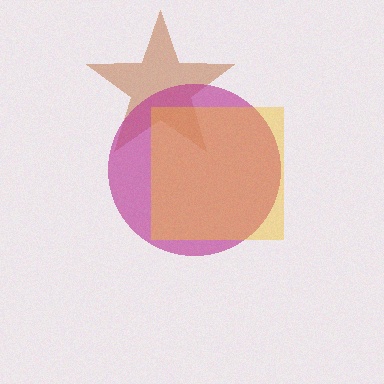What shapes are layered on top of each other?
The layered shapes are: a brown star, a magenta circle, a yellow square.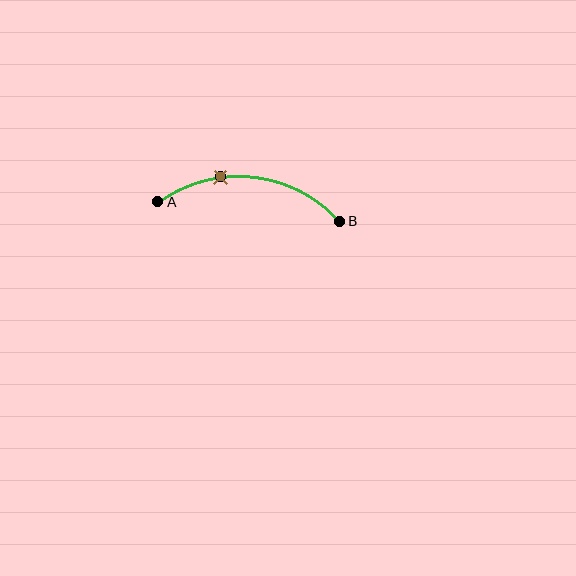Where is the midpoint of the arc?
The arc midpoint is the point on the curve farthest from the straight line joining A and B. It sits above that line.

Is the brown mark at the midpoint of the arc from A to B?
No. The brown mark lies on the arc but is closer to endpoint A. The arc midpoint would be at the point on the curve equidistant along the arc from both A and B.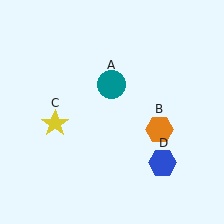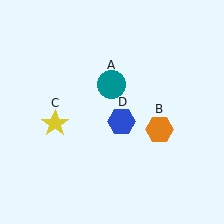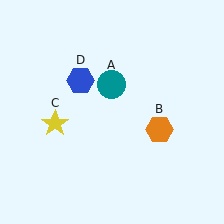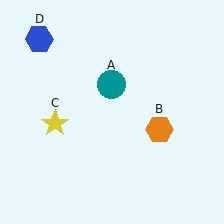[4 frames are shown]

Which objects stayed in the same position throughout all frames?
Teal circle (object A) and orange hexagon (object B) and yellow star (object C) remained stationary.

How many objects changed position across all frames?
1 object changed position: blue hexagon (object D).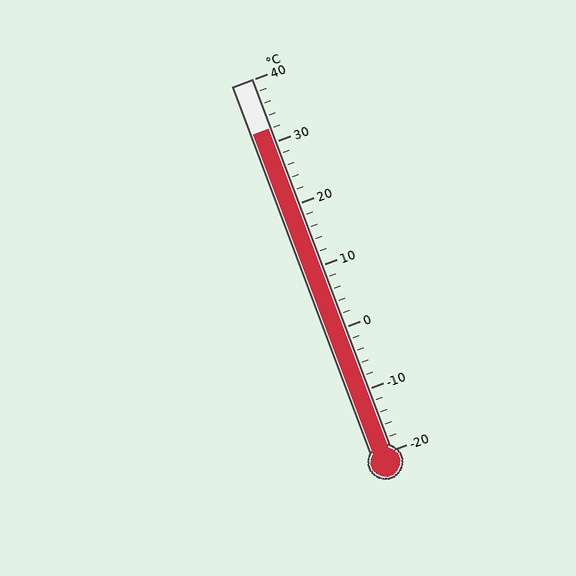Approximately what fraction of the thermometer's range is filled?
The thermometer is filled to approximately 85% of its range.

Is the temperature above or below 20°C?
The temperature is above 20°C.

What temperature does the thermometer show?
The thermometer shows approximately 32°C.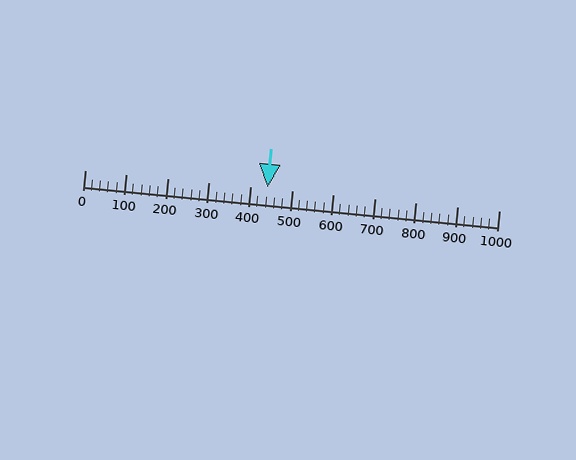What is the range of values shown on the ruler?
The ruler shows values from 0 to 1000.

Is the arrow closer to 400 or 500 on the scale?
The arrow is closer to 400.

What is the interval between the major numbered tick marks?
The major tick marks are spaced 100 units apart.